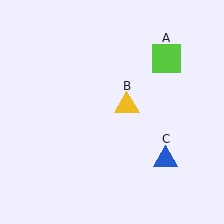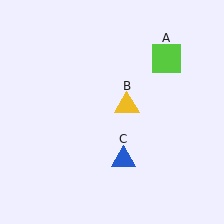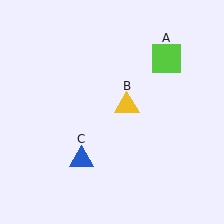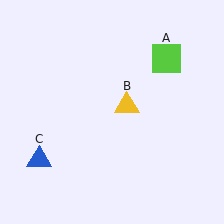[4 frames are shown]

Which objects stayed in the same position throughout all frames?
Lime square (object A) and yellow triangle (object B) remained stationary.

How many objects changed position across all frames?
1 object changed position: blue triangle (object C).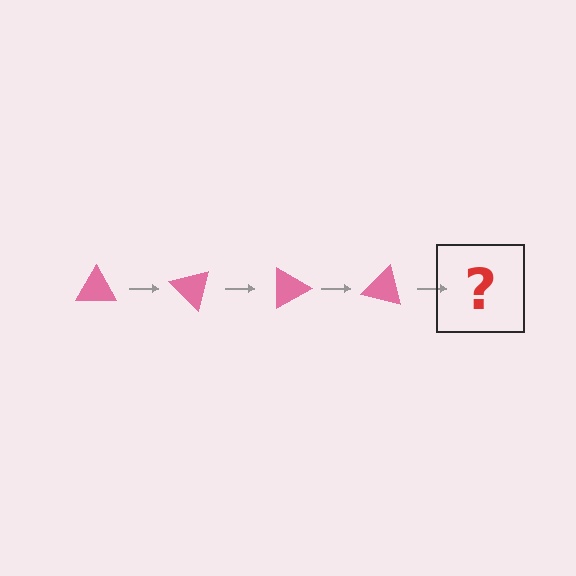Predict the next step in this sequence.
The next step is a pink triangle rotated 180 degrees.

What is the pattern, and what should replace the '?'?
The pattern is that the triangle rotates 45 degrees each step. The '?' should be a pink triangle rotated 180 degrees.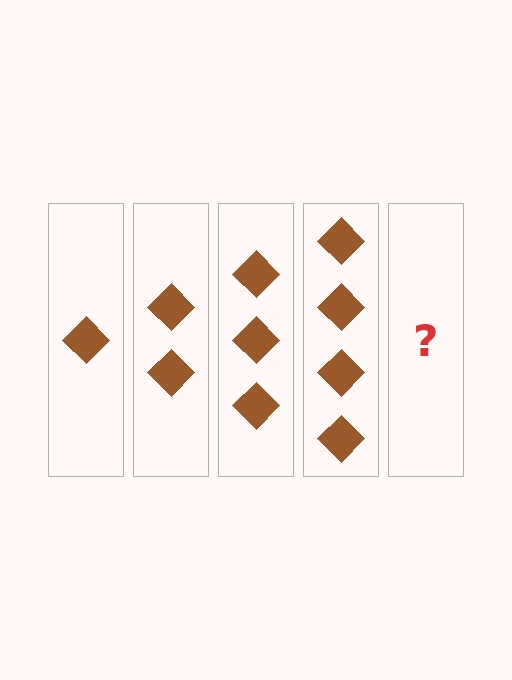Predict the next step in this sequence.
The next step is 5 diamonds.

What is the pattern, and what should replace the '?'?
The pattern is that each step adds one more diamond. The '?' should be 5 diamonds.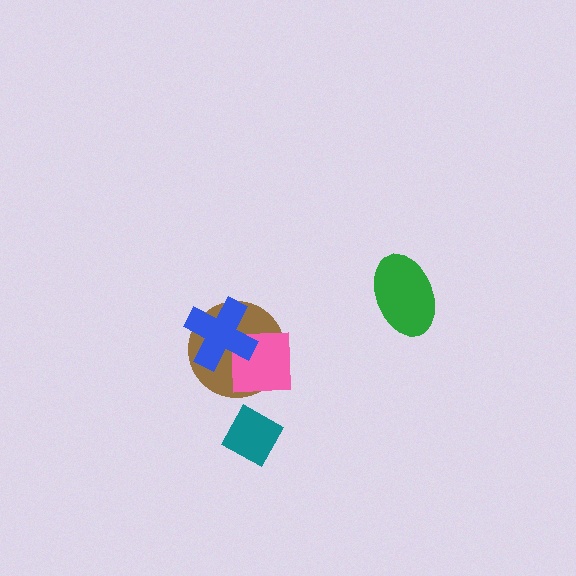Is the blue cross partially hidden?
No, no other shape covers it.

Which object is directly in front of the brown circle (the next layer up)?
The pink square is directly in front of the brown circle.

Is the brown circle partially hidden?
Yes, it is partially covered by another shape.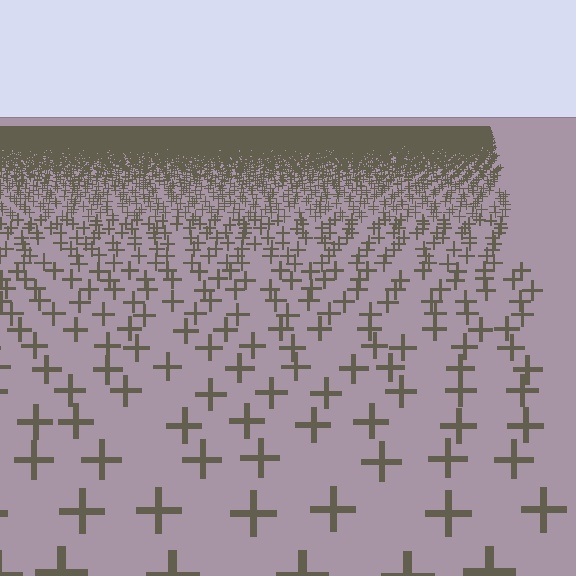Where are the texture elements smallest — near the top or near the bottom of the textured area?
Near the top.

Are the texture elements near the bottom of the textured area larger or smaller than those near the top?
Larger. Near the bottom, elements are closer to the viewer and appear at a bigger on-screen size.